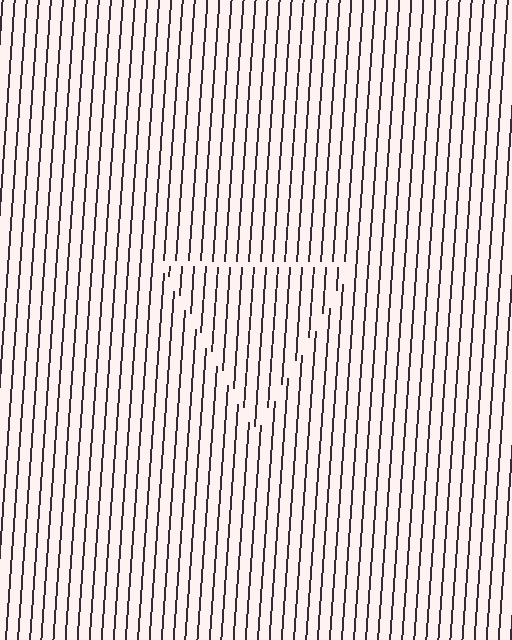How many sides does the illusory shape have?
3 sides — the line-ends trace a triangle.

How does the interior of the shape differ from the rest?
The interior of the shape contains the same grating, shifted by half a period — the contour is defined by the phase discontinuity where line-ends from the inner and outer gratings abut.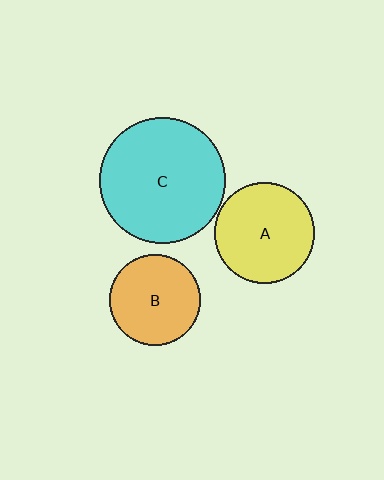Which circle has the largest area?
Circle C (cyan).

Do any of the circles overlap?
No, none of the circles overlap.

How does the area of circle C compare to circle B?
Approximately 1.9 times.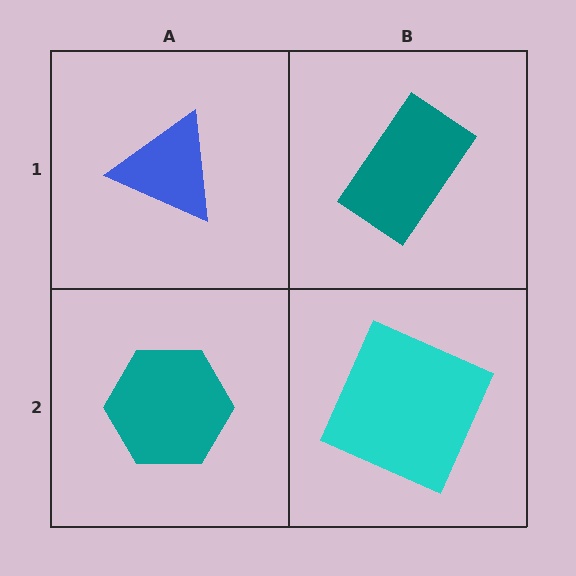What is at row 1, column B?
A teal rectangle.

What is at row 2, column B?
A cyan square.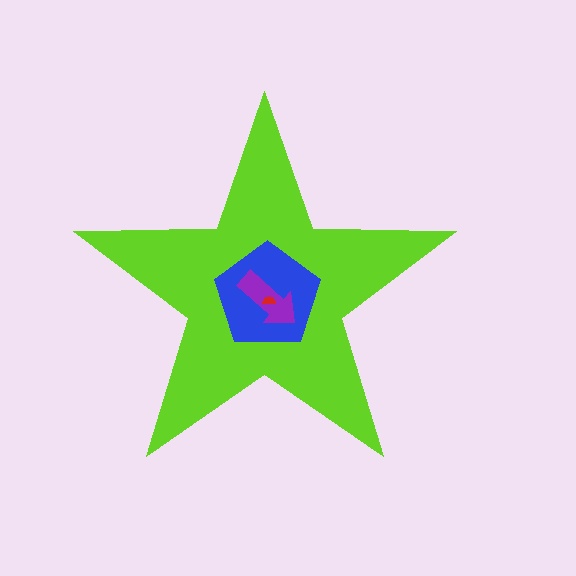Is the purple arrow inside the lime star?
Yes.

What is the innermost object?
The red semicircle.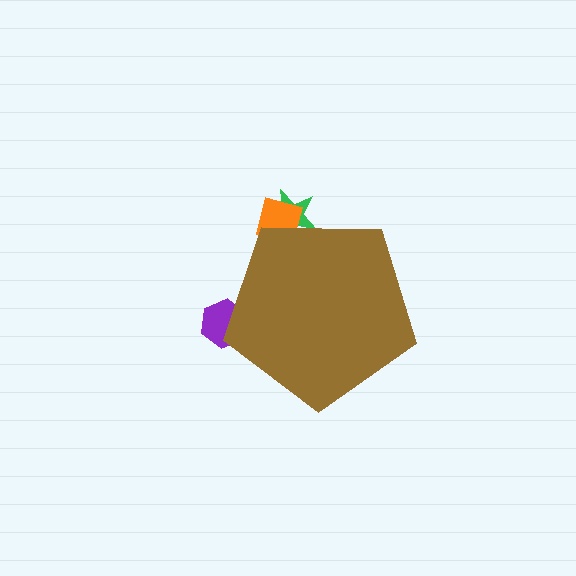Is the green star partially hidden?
Yes, the green star is partially hidden behind the brown pentagon.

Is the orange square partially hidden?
Yes, the orange square is partially hidden behind the brown pentagon.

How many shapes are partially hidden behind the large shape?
3 shapes are partially hidden.